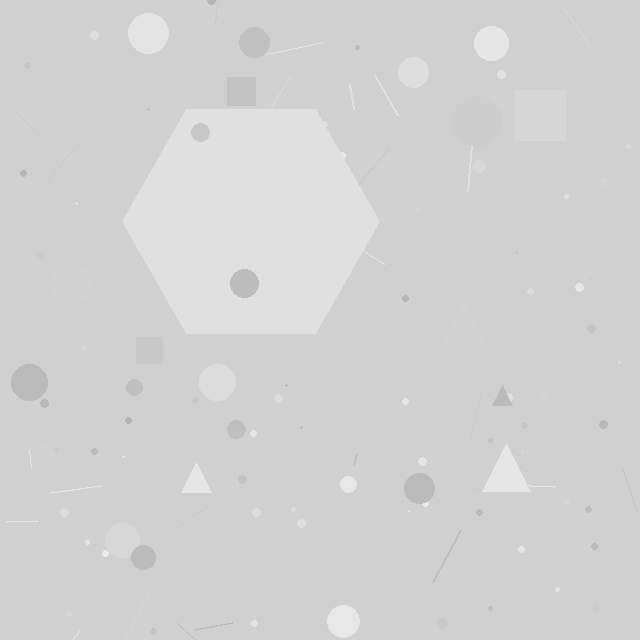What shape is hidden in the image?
A hexagon is hidden in the image.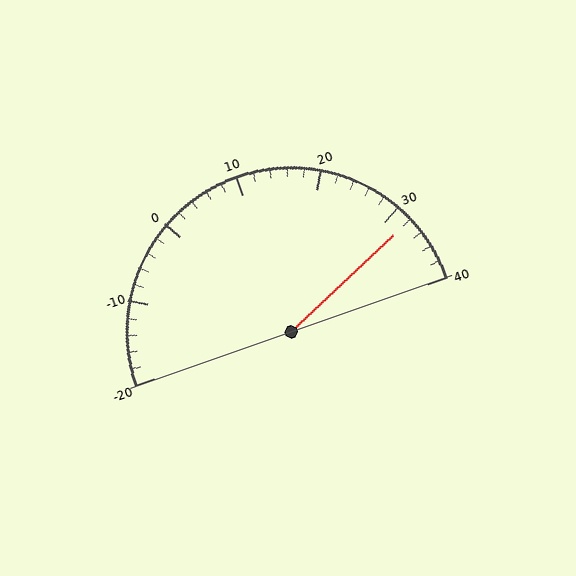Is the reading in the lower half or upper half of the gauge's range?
The reading is in the upper half of the range (-20 to 40).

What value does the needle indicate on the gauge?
The needle indicates approximately 32.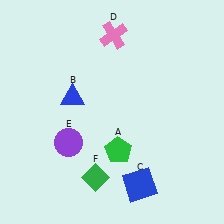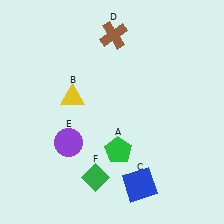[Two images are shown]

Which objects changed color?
B changed from blue to yellow. D changed from pink to brown.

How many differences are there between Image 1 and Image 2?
There are 2 differences between the two images.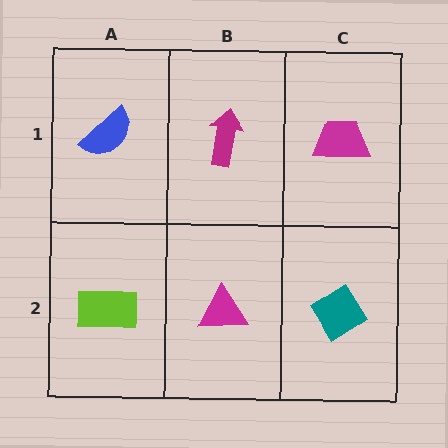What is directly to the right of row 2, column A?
A magenta triangle.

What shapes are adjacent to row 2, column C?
A magenta trapezoid (row 1, column C), a magenta triangle (row 2, column B).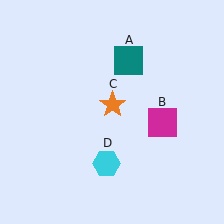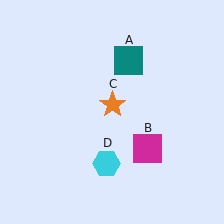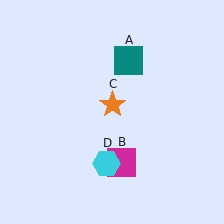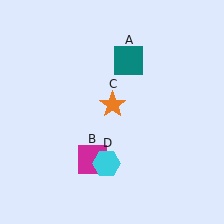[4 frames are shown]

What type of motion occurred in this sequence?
The magenta square (object B) rotated clockwise around the center of the scene.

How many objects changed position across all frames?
1 object changed position: magenta square (object B).